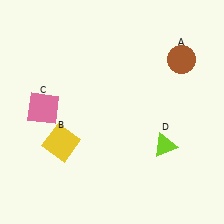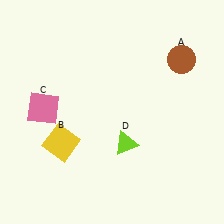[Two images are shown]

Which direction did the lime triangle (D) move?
The lime triangle (D) moved left.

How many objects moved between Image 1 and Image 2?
1 object moved between the two images.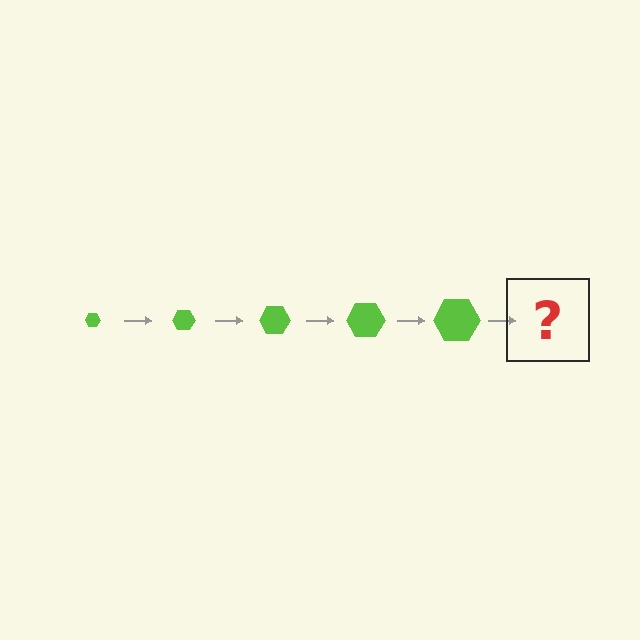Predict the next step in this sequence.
The next step is a lime hexagon, larger than the previous one.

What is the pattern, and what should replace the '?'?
The pattern is that the hexagon gets progressively larger each step. The '?' should be a lime hexagon, larger than the previous one.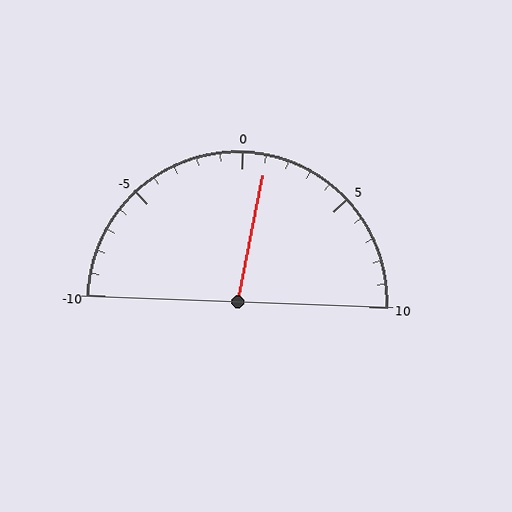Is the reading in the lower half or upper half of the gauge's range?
The reading is in the upper half of the range (-10 to 10).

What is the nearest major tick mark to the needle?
The nearest major tick mark is 0.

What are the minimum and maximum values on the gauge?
The gauge ranges from -10 to 10.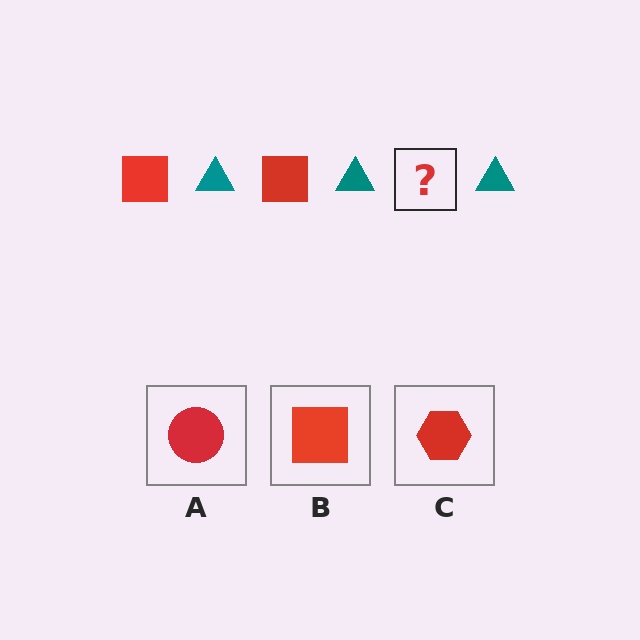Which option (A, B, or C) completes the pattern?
B.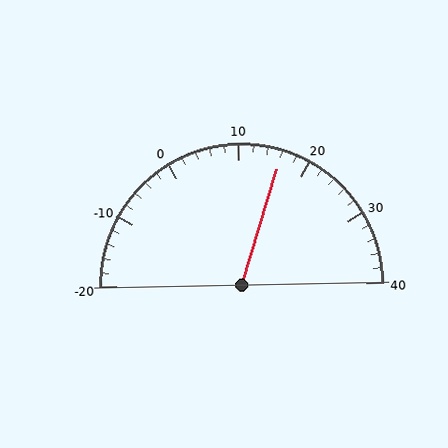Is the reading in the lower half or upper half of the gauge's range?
The reading is in the upper half of the range (-20 to 40).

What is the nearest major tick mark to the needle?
The nearest major tick mark is 20.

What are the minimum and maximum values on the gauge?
The gauge ranges from -20 to 40.